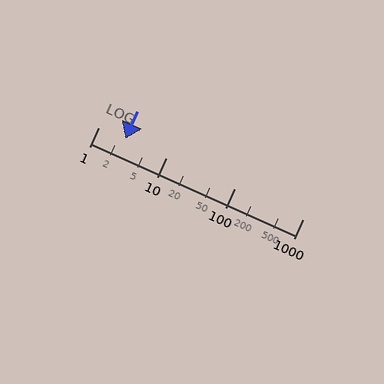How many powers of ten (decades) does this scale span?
The scale spans 3 decades, from 1 to 1000.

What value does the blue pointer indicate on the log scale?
The pointer indicates approximately 2.5.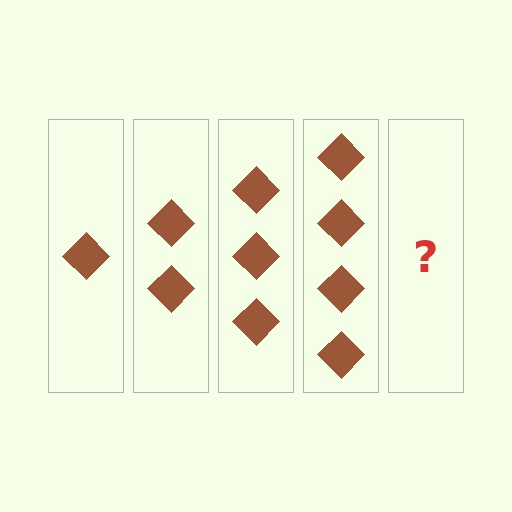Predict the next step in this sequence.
The next step is 5 diamonds.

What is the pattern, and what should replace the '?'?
The pattern is that each step adds one more diamond. The '?' should be 5 diamonds.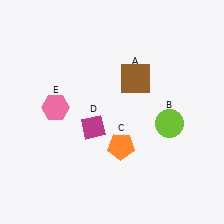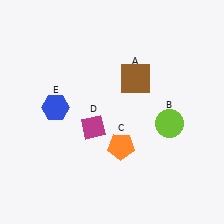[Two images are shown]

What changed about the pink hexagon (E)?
In Image 1, E is pink. In Image 2, it changed to blue.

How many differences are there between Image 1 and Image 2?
There is 1 difference between the two images.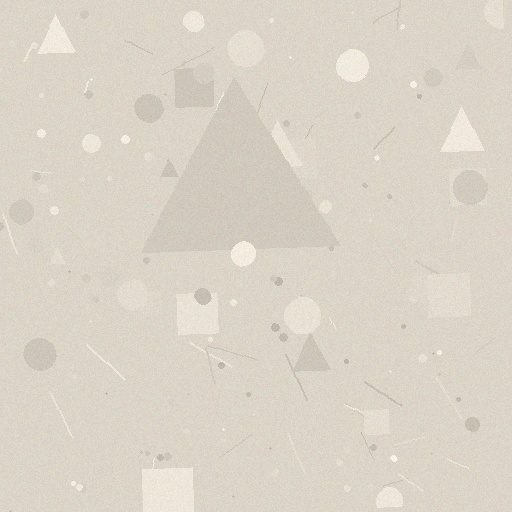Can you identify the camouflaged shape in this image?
The camouflaged shape is a triangle.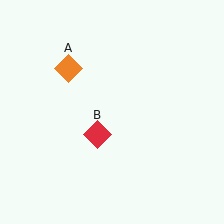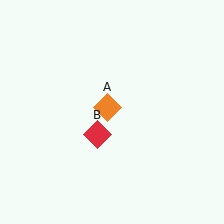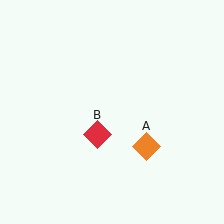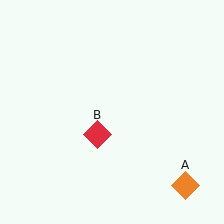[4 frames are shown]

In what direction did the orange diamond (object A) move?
The orange diamond (object A) moved down and to the right.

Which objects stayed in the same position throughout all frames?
Red diamond (object B) remained stationary.